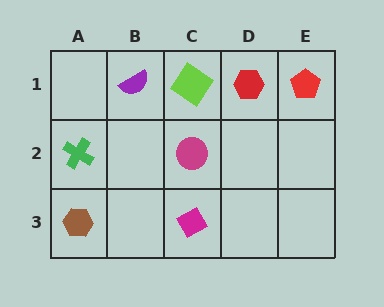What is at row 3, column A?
A brown hexagon.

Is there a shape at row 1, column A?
No, that cell is empty.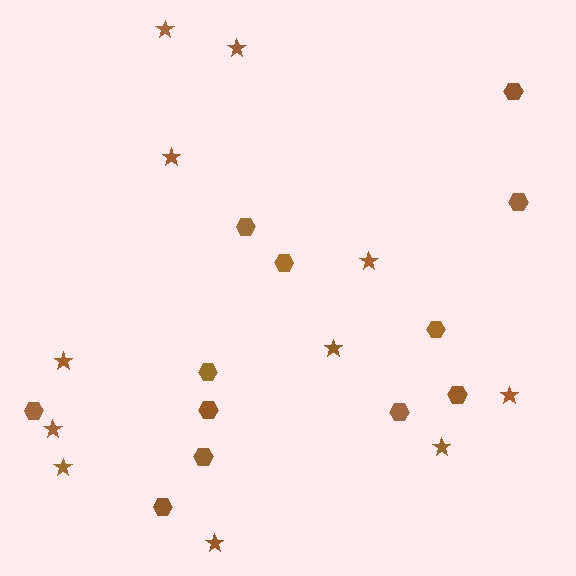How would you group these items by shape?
There are 2 groups: one group of hexagons (12) and one group of stars (11).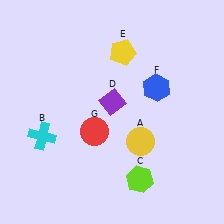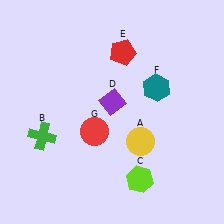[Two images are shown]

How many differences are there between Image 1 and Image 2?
There are 3 differences between the two images.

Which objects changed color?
B changed from cyan to green. E changed from yellow to red. F changed from blue to teal.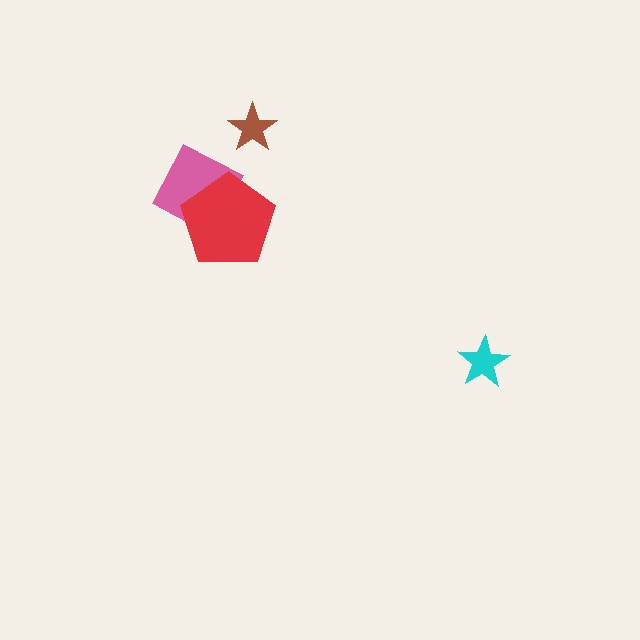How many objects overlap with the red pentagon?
1 object overlaps with the red pentagon.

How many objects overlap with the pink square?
1 object overlaps with the pink square.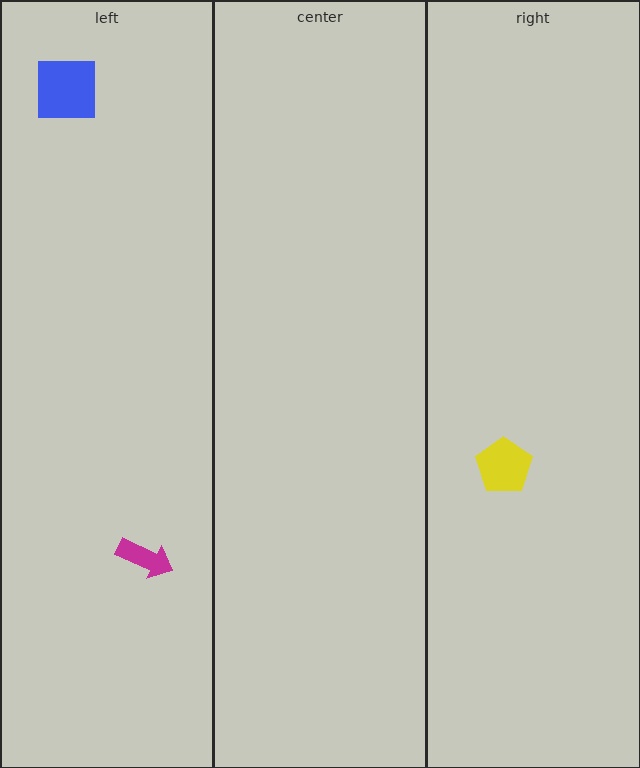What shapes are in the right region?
The yellow pentagon.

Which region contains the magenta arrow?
The left region.